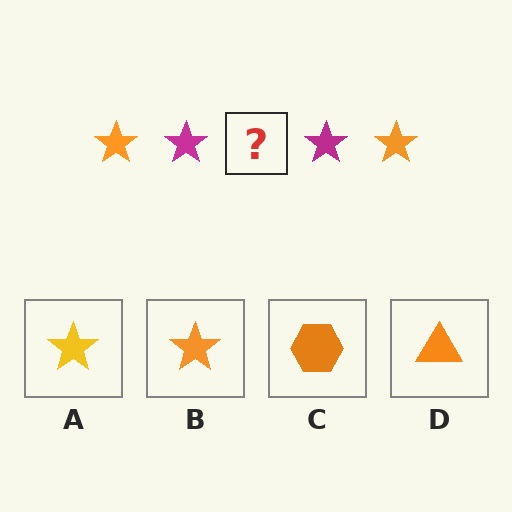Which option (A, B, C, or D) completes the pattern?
B.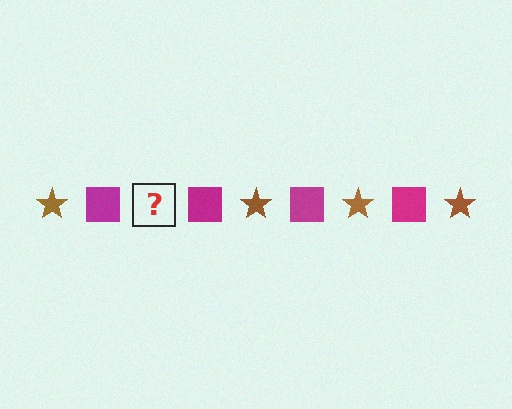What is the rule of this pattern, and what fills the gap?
The rule is that the pattern alternates between brown star and magenta square. The gap should be filled with a brown star.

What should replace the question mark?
The question mark should be replaced with a brown star.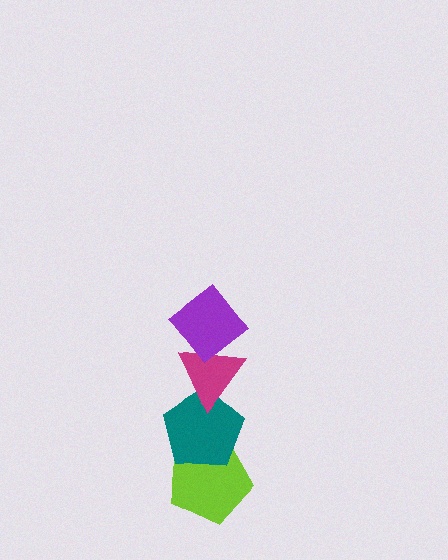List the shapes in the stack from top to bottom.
From top to bottom: the purple diamond, the magenta triangle, the teal pentagon, the lime pentagon.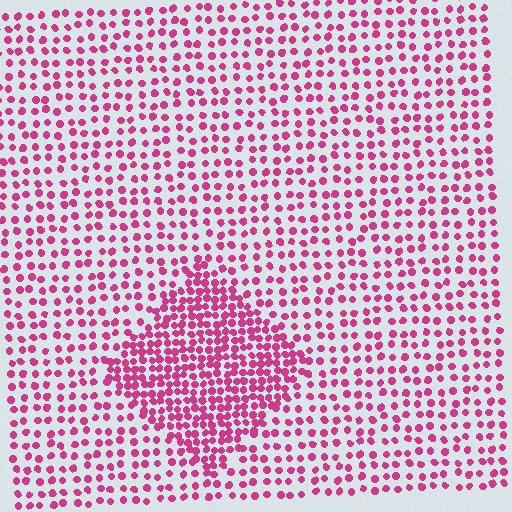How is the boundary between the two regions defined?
The boundary is defined by a change in element density (approximately 2.0x ratio). All elements are the same color, size, and shape.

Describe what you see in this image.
The image contains small magenta elements arranged at two different densities. A diamond-shaped region is visible where the elements are more densely packed than the surrounding area.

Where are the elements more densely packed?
The elements are more densely packed inside the diamond boundary.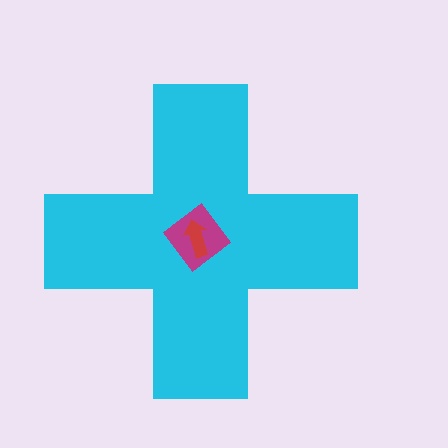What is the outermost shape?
The cyan cross.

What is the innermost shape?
The red arrow.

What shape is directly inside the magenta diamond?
The red arrow.